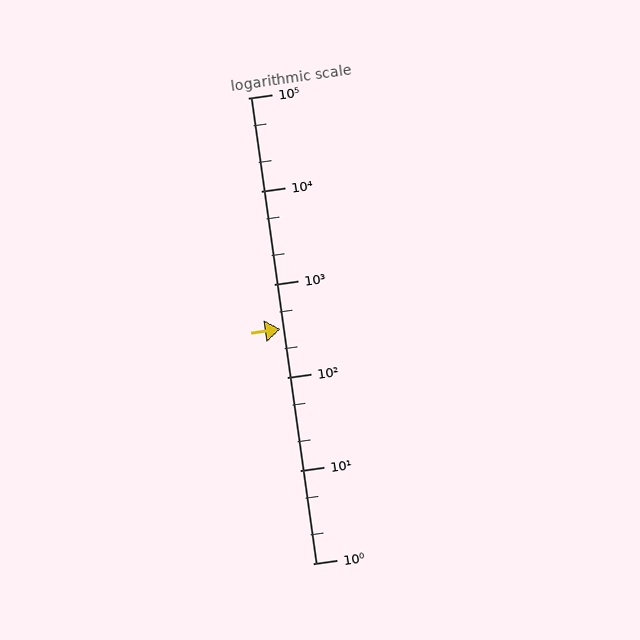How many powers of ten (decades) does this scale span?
The scale spans 5 decades, from 1 to 100000.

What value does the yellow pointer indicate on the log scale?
The pointer indicates approximately 330.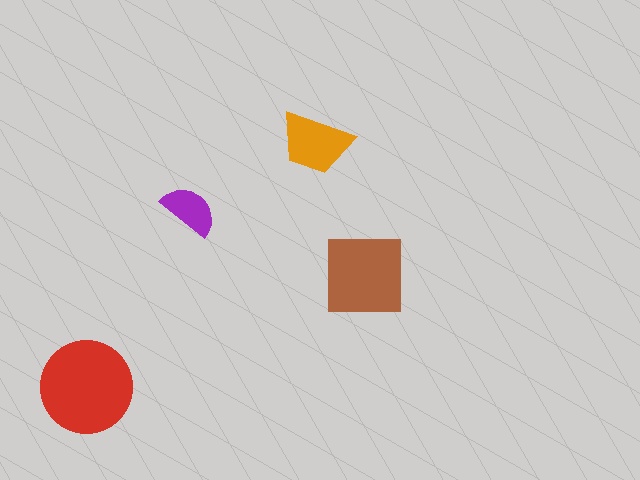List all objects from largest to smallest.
The red circle, the brown square, the orange trapezoid, the purple semicircle.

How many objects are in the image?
There are 4 objects in the image.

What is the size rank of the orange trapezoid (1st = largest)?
3rd.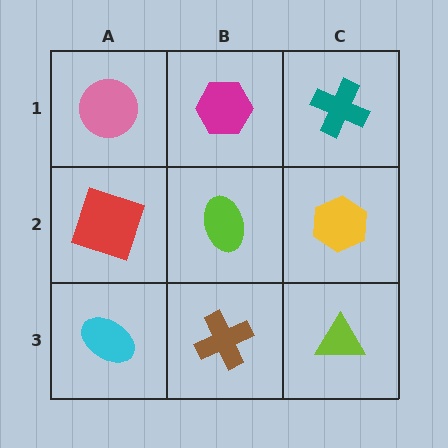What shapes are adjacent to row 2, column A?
A pink circle (row 1, column A), a cyan ellipse (row 3, column A), a lime ellipse (row 2, column B).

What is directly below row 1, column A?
A red square.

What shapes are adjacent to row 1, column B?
A lime ellipse (row 2, column B), a pink circle (row 1, column A), a teal cross (row 1, column C).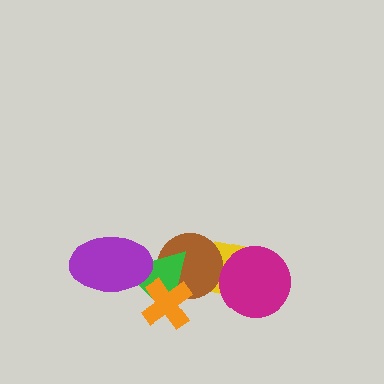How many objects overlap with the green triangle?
3 objects overlap with the green triangle.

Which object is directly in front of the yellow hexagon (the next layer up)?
The brown circle is directly in front of the yellow hexagon.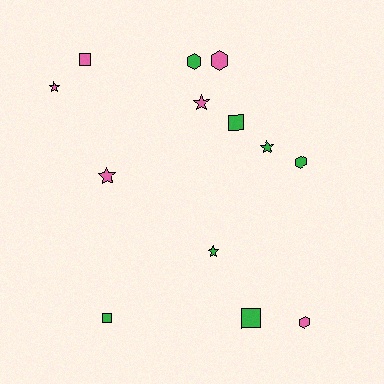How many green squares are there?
There are 3 green squares.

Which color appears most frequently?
Green, with 7 objects.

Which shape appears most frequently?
Star, with 5 objects.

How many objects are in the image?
There are 13 objects.